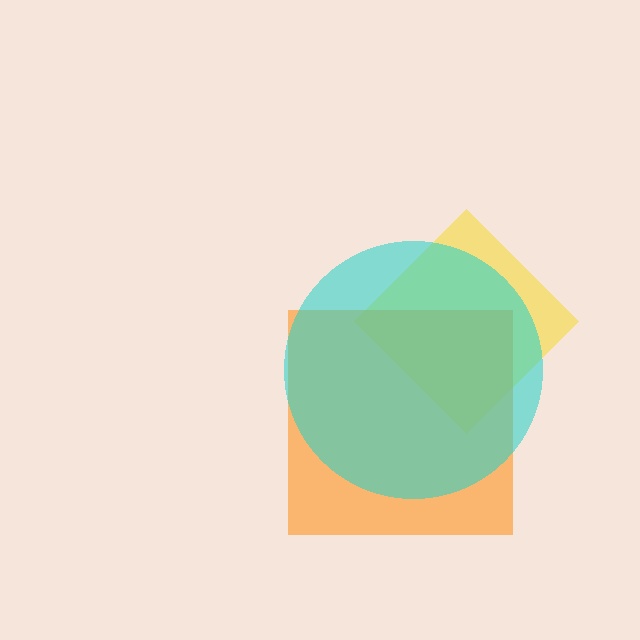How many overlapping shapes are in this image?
There are 3 overlapping shapes in the image.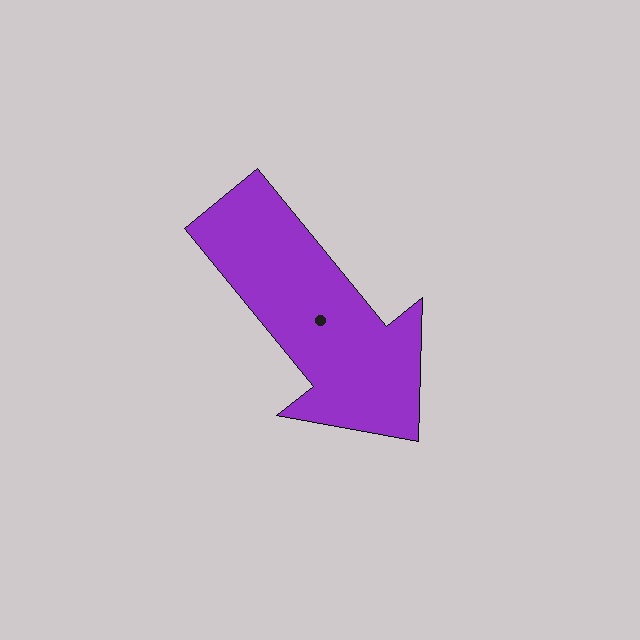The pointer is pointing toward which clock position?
Roughly 5 o'clock.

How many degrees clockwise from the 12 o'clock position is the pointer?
Approximately 141 degrees.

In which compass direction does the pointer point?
Southeast.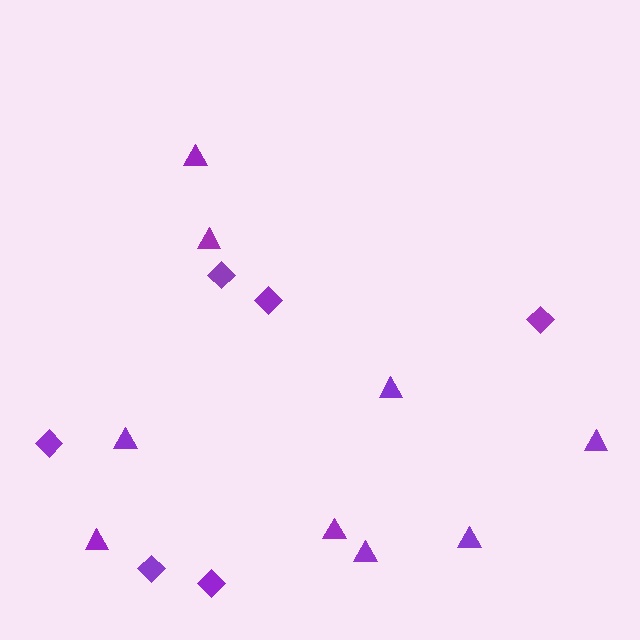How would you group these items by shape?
There are 2 groups: one group of diamonds (6) and one group of triangles (9).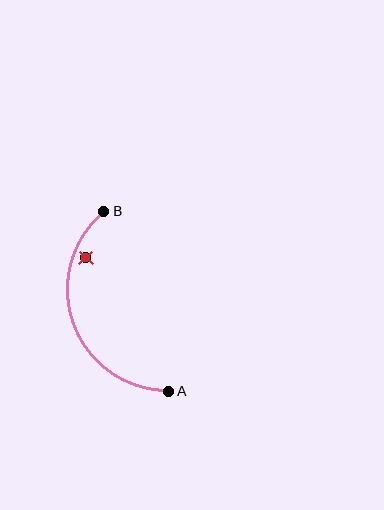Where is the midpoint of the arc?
The arc midpoint is the point on the curve farthest from the straight line joining A and B. It sits to the left of that line.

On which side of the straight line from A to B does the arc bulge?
The arc bulges to the left of the straight line connecting A and B.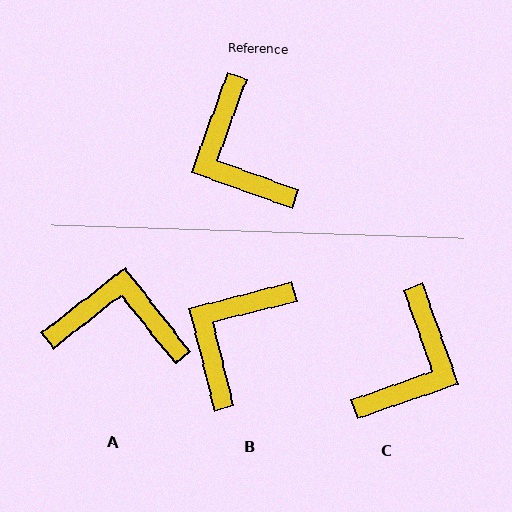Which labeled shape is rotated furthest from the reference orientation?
C, about 129 degrees away.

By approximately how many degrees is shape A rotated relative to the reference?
Approximately 122 degrees clockwise.